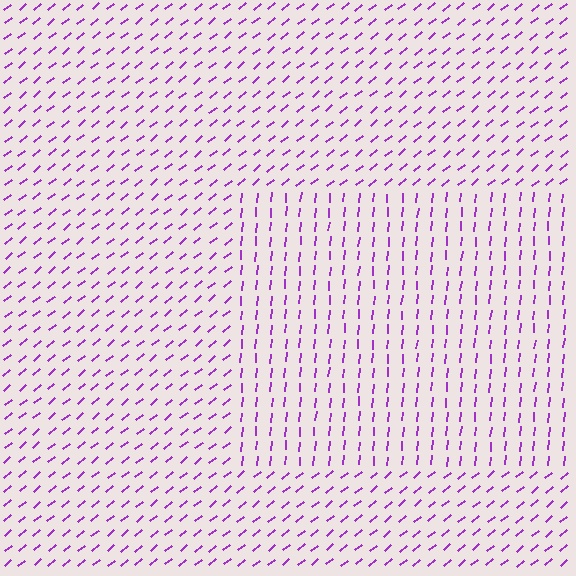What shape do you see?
I see a rectangle.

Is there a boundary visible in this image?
Yes, there is a texture boundary formed by a change in line orientation.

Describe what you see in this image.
The image is filled with small purple line segments. A rectangle region in the image has lines oriented differently from the surrounding lines, creating a visible texture boundary.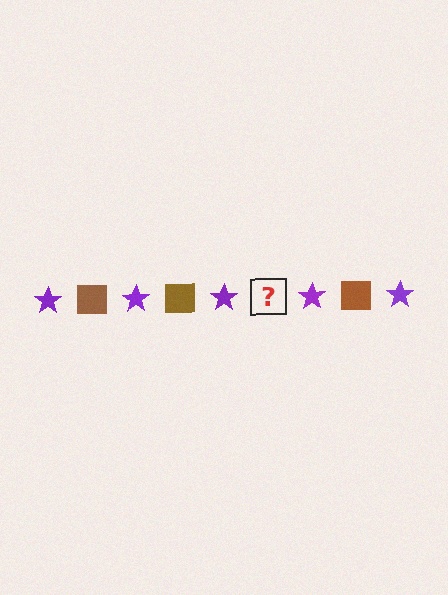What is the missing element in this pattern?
The missing element is a brown square.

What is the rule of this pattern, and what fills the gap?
The rule is that the pattern alternates between purple star and brown square. The gap should be filled with a brown square.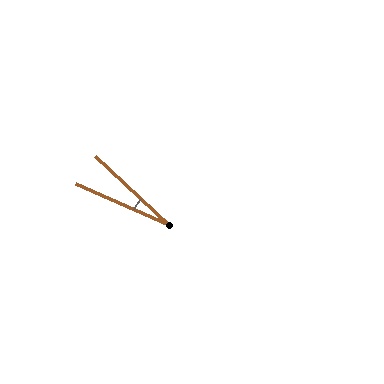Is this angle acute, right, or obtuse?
It is acute.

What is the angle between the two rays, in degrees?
Approximately 19 degrees.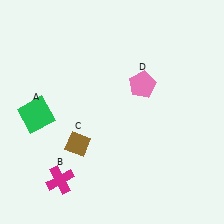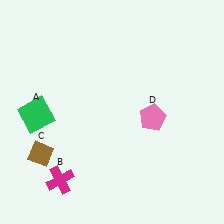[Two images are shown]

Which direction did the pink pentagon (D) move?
The pink pentagon (D) moved down.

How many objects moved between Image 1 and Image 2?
2 objects moved between the two images.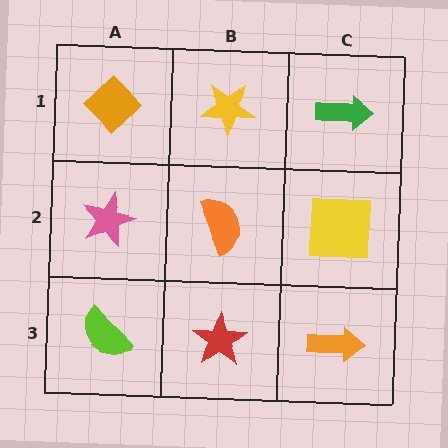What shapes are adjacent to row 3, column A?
A pink star (row 2, column A), a red star (row 3, column B).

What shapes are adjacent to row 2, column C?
A green arrow (row 1, column C), an orange arrow (row 3, column C), an orange semicircle (row 2, column B).